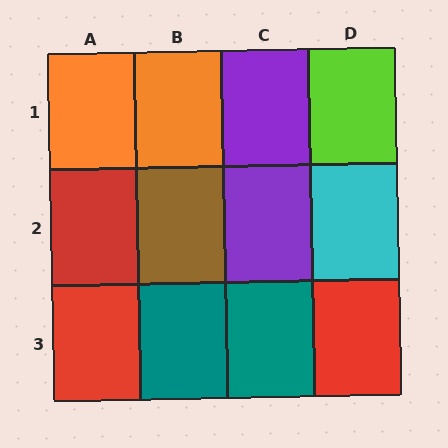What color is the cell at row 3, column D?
Red.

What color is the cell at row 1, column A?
Orange.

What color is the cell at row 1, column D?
Lime.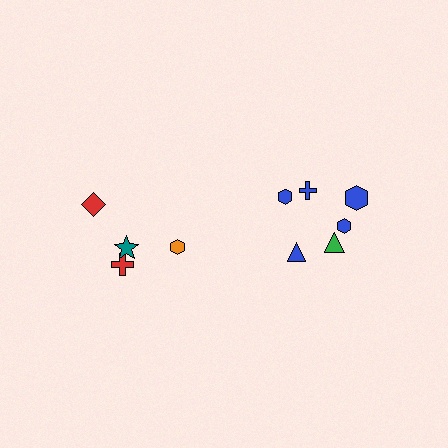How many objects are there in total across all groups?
There are 10 objects.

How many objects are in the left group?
There are 4 objects.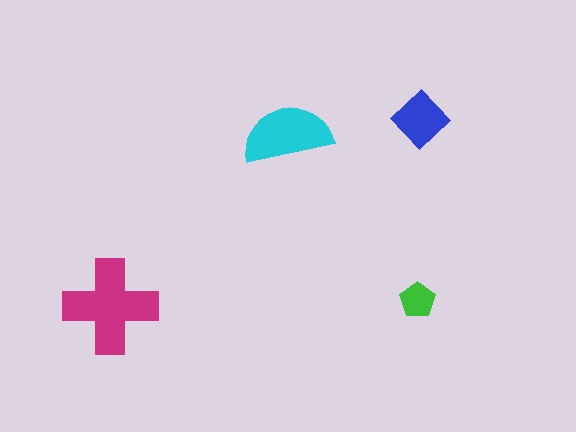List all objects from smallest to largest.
The green pentagon, the blue diamond, the cyan semicircle, the magenta cross.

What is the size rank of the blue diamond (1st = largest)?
3rd.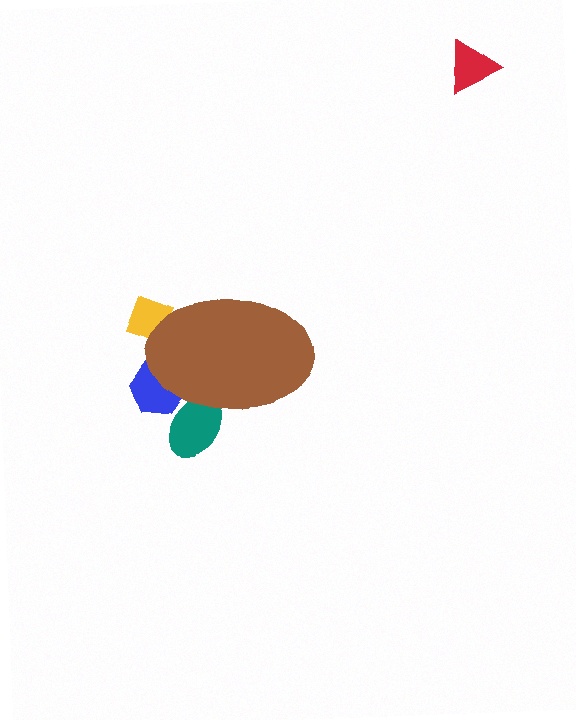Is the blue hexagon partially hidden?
Yes, the blue hexagon is partially hidden behind the brown ellipse.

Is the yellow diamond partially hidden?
Yes, the yellow diamond is partially hidden behind the brown ellipse.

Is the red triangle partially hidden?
No, the red triangle is fully visible.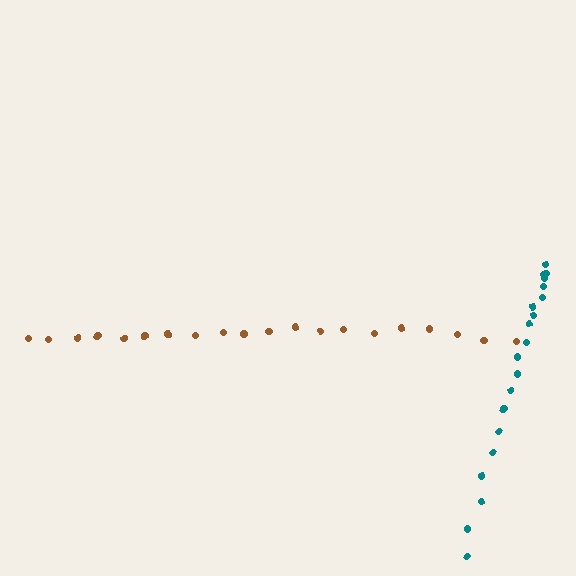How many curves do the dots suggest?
There are 2 distinct paths.